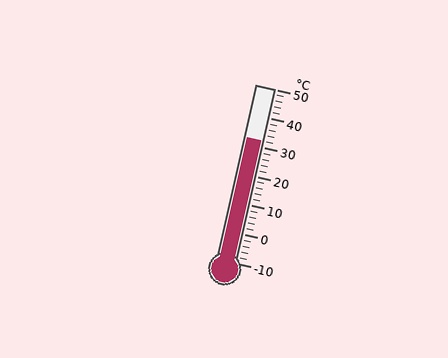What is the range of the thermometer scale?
The thermometer scale ranges from -10°C to 50°C.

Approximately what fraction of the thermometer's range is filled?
The thermometer is filled to approximately 70% of its range.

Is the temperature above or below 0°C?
The temperature is above 0°C.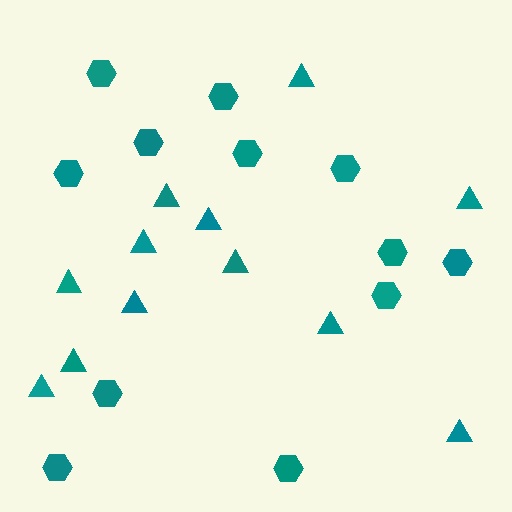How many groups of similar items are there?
There are 2 groups: one group of hexagons (12) and one group of triangles (12).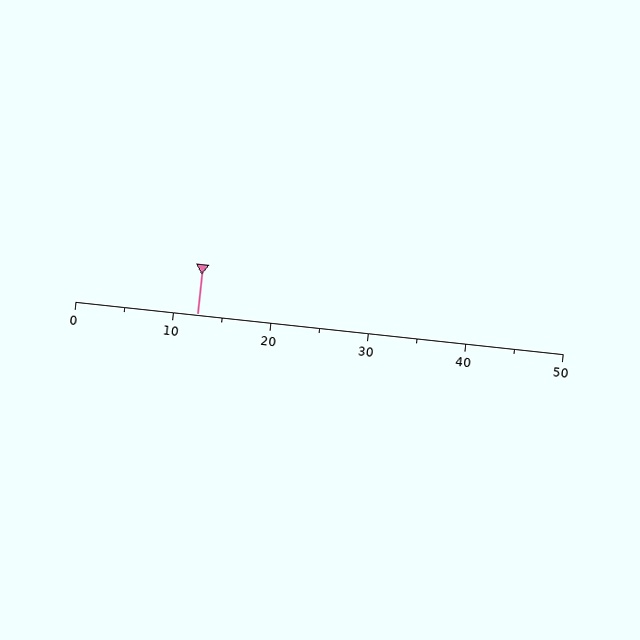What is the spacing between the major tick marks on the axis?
The major ticks are spaced 10 apart.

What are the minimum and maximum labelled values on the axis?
The axis runs from 0 to 50.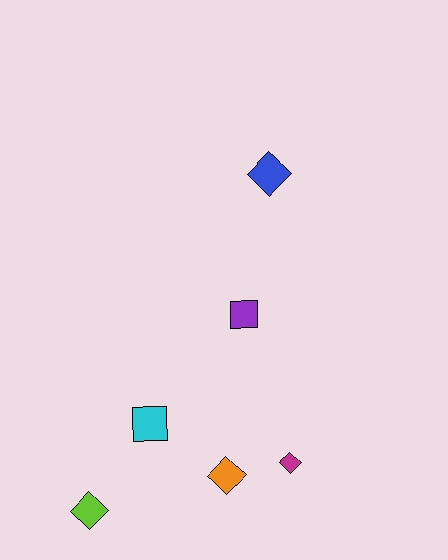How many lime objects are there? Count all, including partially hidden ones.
There is 1 lime object.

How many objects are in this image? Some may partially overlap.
There are 6 objects.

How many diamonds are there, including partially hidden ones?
There are 4 diamonds.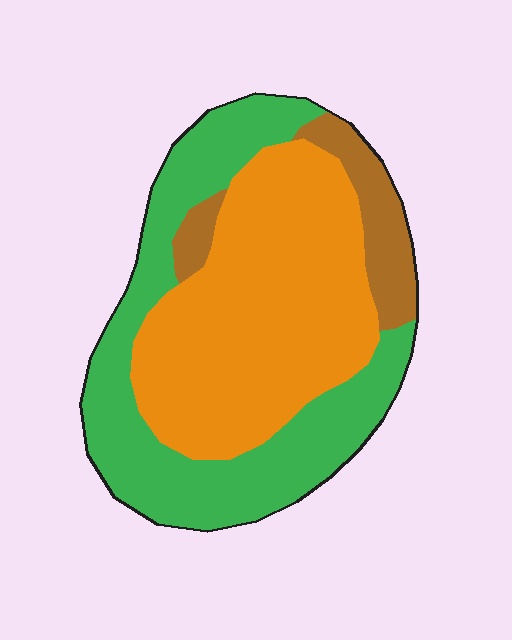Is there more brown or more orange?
Orange.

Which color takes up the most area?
Orange, at roughly 50%.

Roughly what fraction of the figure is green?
Green covers 41% of the figure.